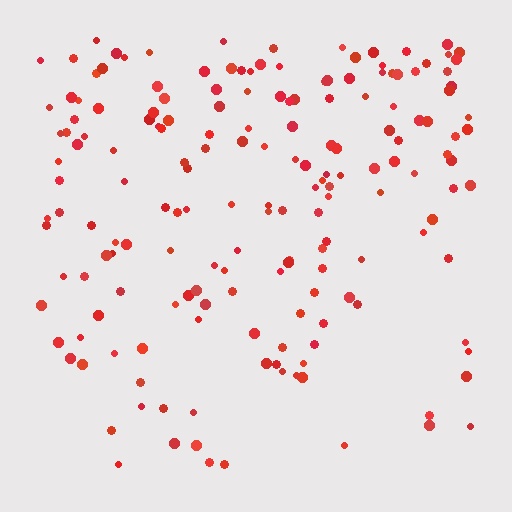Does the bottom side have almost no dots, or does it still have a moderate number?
Still a moderate number, just noticeably fewer than the top.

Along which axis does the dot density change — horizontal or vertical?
Vertical.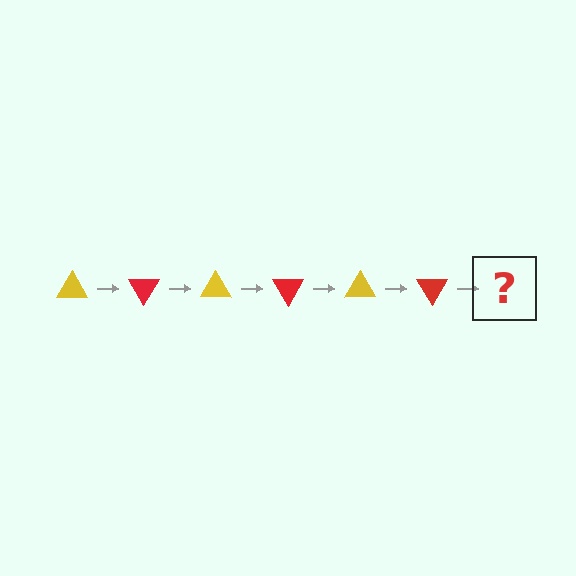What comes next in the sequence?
The next element should be a yellow triangle, rotated 360 degrees from the start.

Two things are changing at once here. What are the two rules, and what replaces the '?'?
The two rules are that it rotates 60 degrees each step and the color cycles through yellow and red. The '?' should be a yellow triangle, rotated 360 degrees from the start.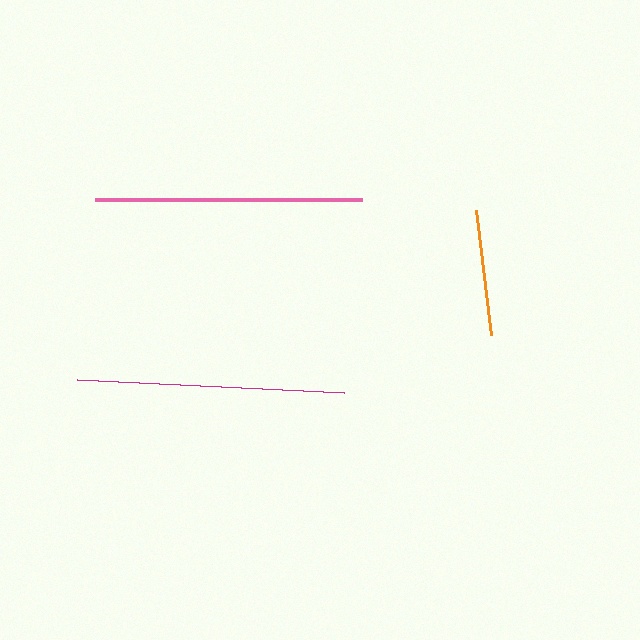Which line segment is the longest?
The magenta line is the longest at approximately 267 pixels.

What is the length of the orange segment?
The orange segment is approximately 126 pixels long.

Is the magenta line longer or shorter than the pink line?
The magenta line is longer than the pink line.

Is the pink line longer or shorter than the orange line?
The pink line is longer than the orange line.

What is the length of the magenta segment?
The magenta segment is approximately 267 pixels long.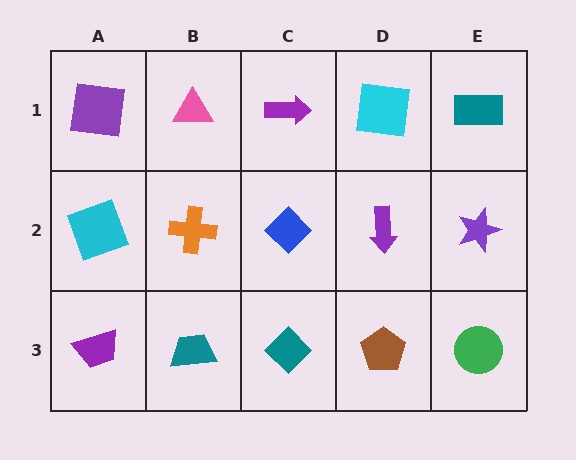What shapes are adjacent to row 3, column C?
A blue diamond (row 2, column C), a teal trapezoid (row 3, column B), a brown pentagon (row 3, column D).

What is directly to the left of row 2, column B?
A cyan square.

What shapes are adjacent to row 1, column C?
A blue diamond (row 2, column C), a pink triangle (row 1, column B), a cyan square (row 1, column D).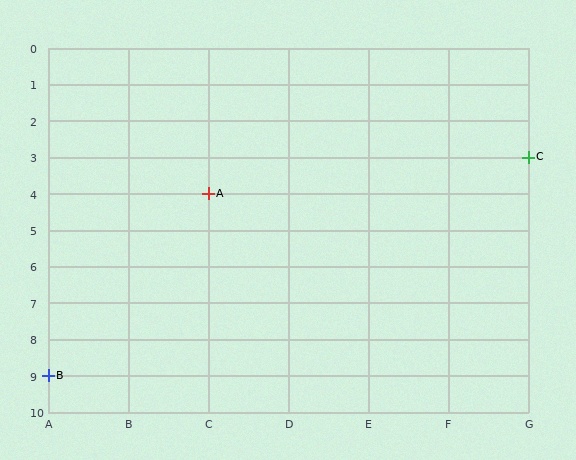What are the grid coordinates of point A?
Point A is at grid coordinates (C, 4).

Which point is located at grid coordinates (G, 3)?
Point C is at (G, 3).